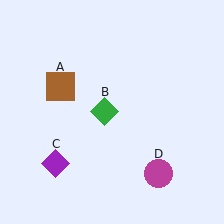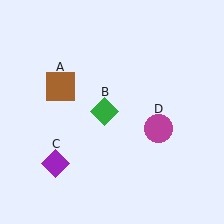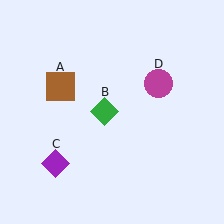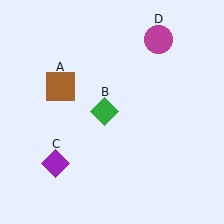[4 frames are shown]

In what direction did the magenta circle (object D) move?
The magenta circle (object D) moved up.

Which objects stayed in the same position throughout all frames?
Brown square (object A) and green diamond (object B) and purple diamond (object C) remained stationary.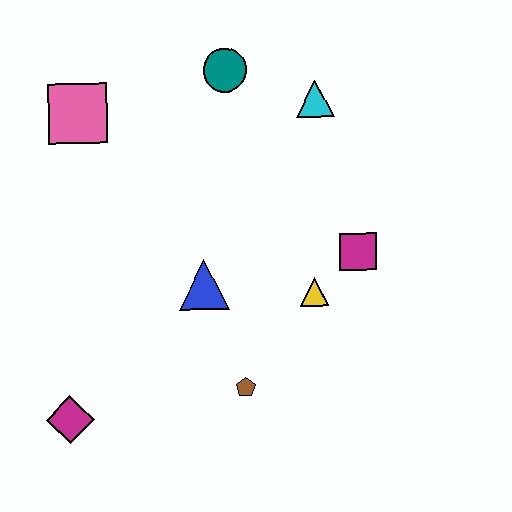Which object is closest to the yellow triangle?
The magenta square is closest to the yellow triangle.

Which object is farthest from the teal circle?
The magenta diamond is farthest from the teal circle.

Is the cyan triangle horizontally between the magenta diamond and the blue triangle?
No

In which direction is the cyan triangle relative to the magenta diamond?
The cyan triangle is above the magenta diamond.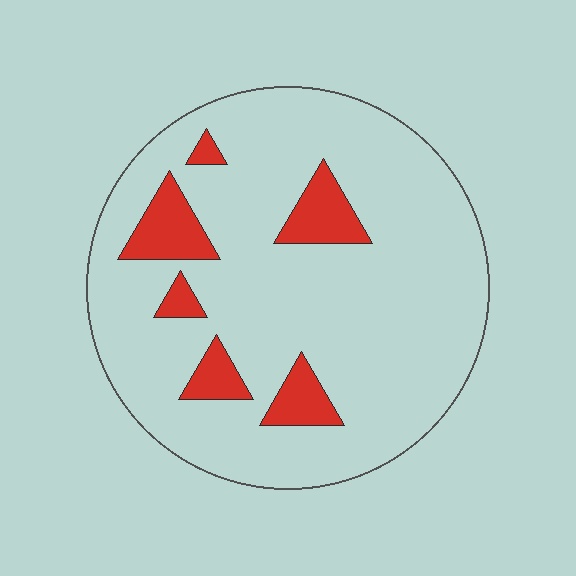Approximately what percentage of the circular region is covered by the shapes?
Approximately 15%.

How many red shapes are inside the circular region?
6.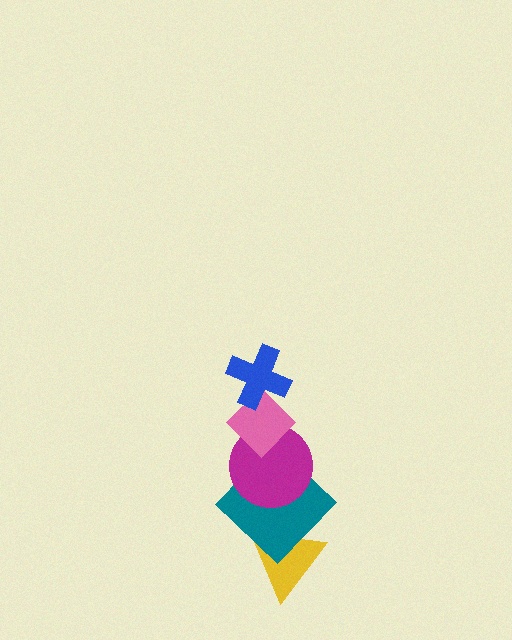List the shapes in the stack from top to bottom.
From top to bottom: the blue cross, the pink diamond, the magenta circle, the teal diamond, the yellow triangle.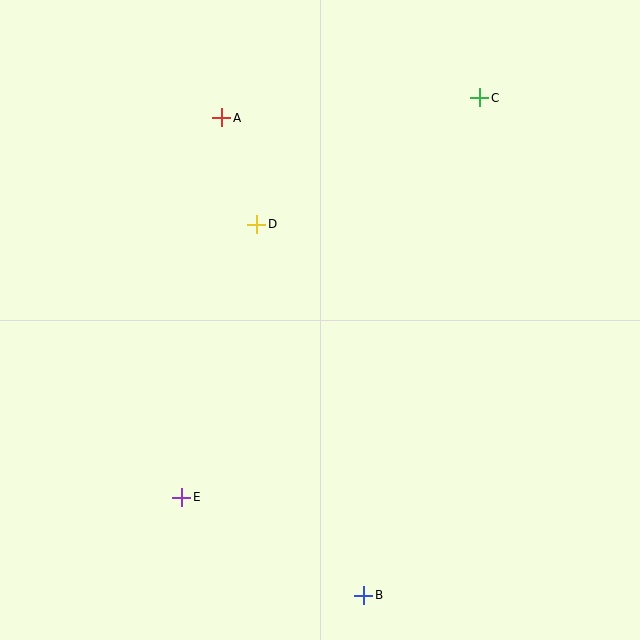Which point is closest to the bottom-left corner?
Point E is closest to the bottom-left corner.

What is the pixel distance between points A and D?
The distance between A and D is 112 pixels.